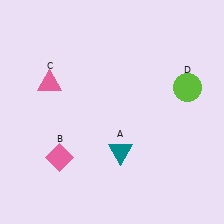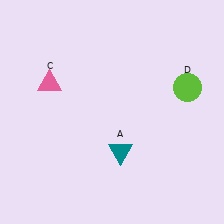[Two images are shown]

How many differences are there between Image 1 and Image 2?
There is 1 difference between the two images.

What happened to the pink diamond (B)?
The pink diamond (B) was removed in Image 2. It was in the bottom-left area of Image 1.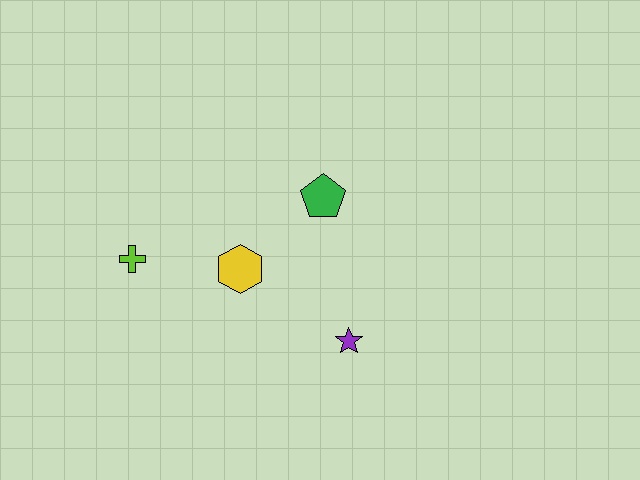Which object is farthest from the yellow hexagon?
The purple star is farthest from the yellow hexagon.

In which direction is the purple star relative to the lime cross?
The purple star is to the right of the lime cross.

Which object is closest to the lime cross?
The yellow hexagon is closest to the lime cross.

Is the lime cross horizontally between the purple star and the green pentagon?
No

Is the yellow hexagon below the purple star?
No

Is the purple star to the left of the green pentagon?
No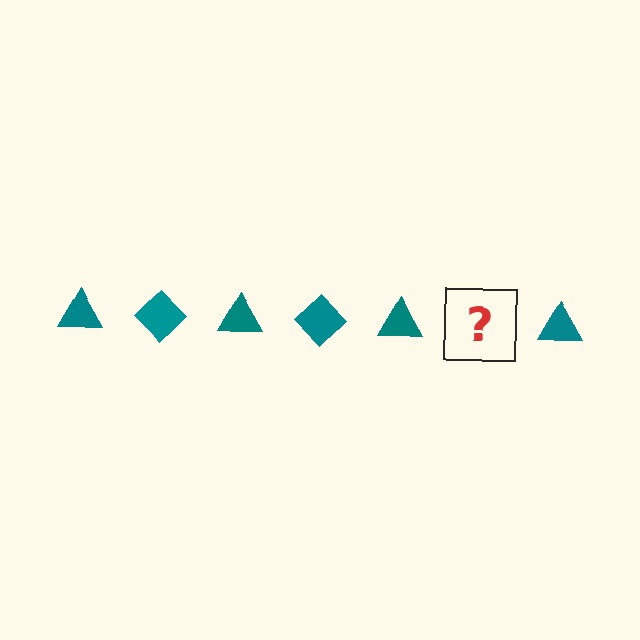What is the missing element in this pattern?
The missing element is a teal diamond.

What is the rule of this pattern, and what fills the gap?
The rule is that the pattern cycles through triangle, diamond shapes in teal. The gap should be filled with a teal diamond.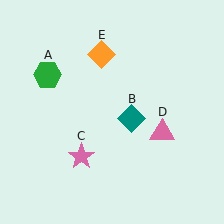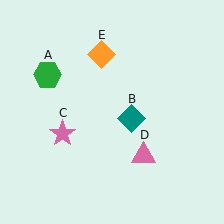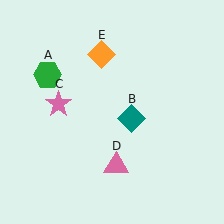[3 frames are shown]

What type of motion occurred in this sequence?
The pink star (object C), pink triangle (object D) rotated clockwise around the center of the scene.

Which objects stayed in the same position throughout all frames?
Green hexagon (object A) and teal diamond (object B) and orange diamond (object E) remained stationary.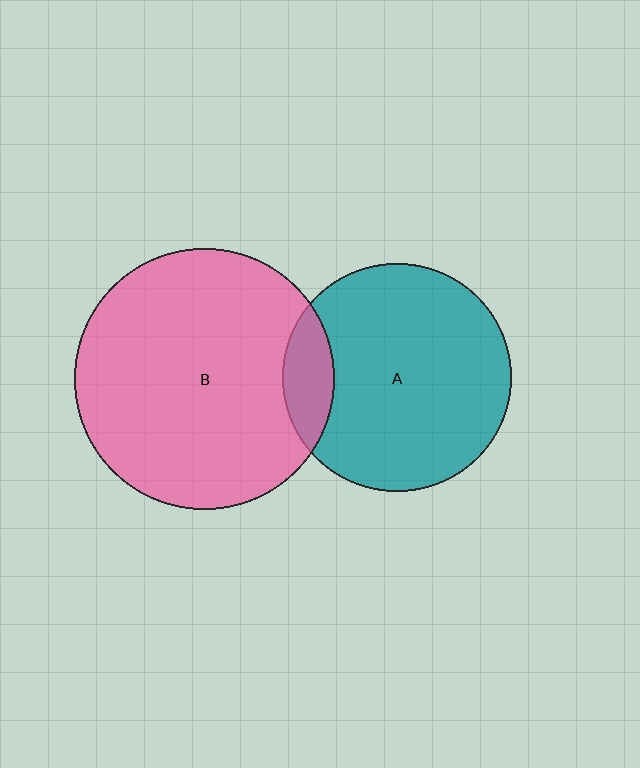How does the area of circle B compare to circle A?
Approximately 1.3 times.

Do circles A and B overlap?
Yes.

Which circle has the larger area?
Circle B (pink).